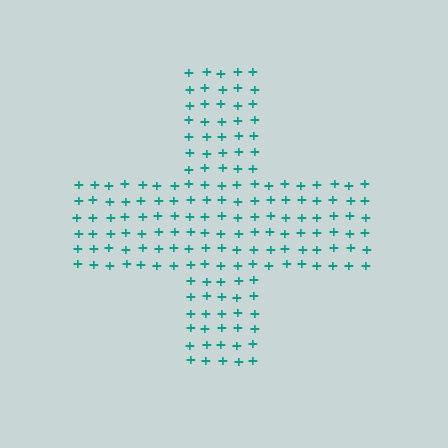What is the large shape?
The large shape is a cross.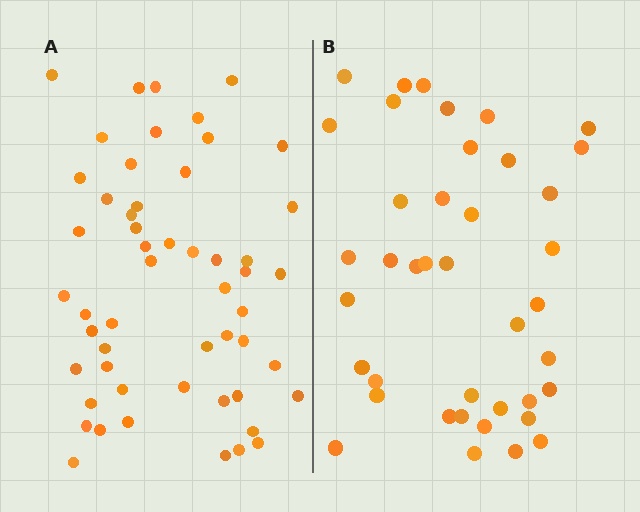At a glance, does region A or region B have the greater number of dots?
Region A (the left region) has more dots.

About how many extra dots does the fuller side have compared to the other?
Region A has approximately 15 more dots than region B.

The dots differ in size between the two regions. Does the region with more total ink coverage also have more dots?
No. Region B has more total ink coverage because its dots are larger, but region A actually contains more individual dots. Total area can be misleading — the number of items is what matters here.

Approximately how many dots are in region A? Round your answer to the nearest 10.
About 50 dots. (The exact count is 53, which rounds to 50.)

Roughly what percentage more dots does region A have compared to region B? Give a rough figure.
About 30% more.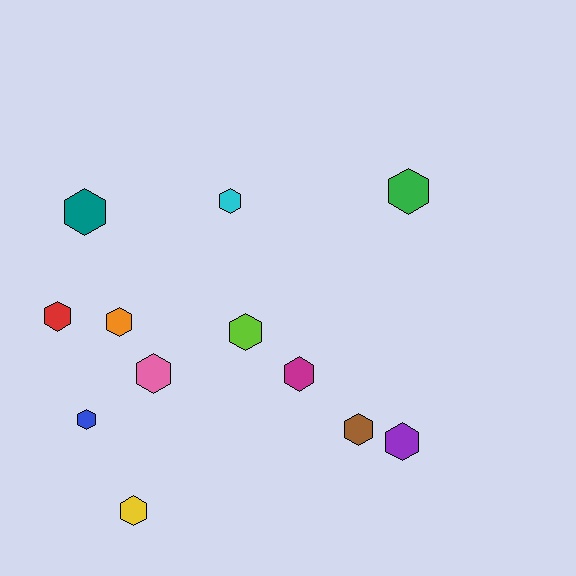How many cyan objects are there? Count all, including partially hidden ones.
There is 1 cyan object.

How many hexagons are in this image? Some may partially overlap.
There are 12 hexagons.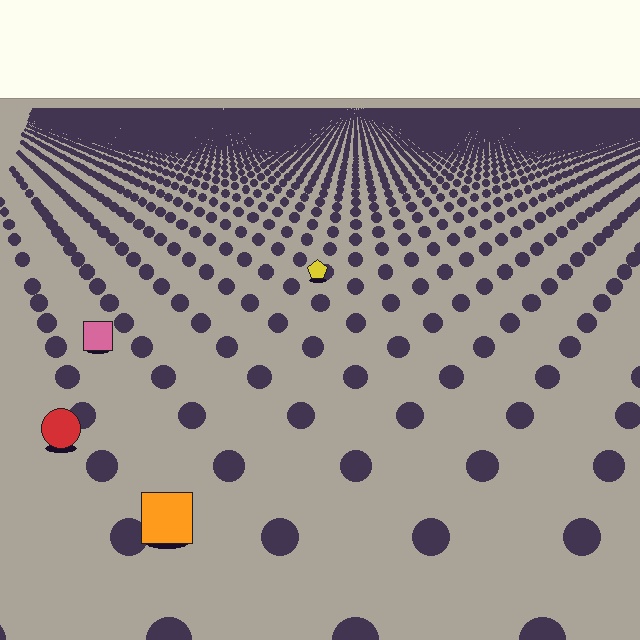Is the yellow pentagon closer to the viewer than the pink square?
No. The pink square is closer — you can tell from the texture gradient: the ground texture is coarser near it.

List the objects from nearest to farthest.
From nearest to farthest: the orange square, the red circle, the pink square, the yellow pentagon.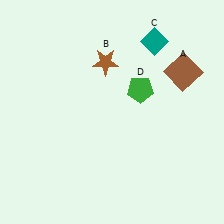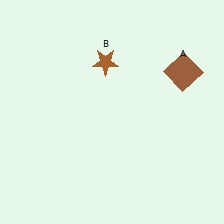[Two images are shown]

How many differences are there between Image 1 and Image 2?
There are 2 differences between the two images.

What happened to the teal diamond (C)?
The teal diamond (C) was removed in Image 2. It was in the top-right area of Image 1.